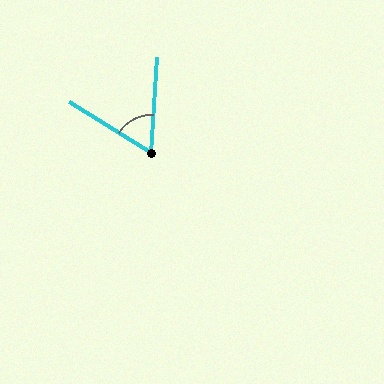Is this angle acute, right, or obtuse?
It is acute.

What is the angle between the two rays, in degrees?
Approximately 62 degrees.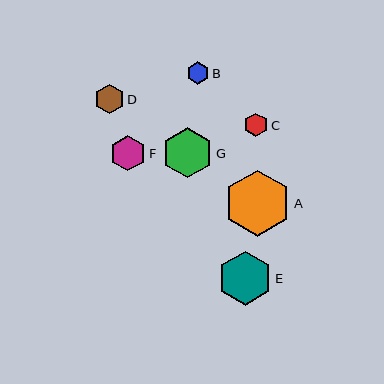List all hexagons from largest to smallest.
From largest to smallest: A, E, G, F, D, C, B.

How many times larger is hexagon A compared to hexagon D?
Hexagon A is approximately 2.2 times the size of hexagon D.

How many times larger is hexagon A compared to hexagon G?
Hexagon A is approximately 1.3 times the size of hexagon G.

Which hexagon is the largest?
Hexagon A is the largest with a size of approximately 66 pixels.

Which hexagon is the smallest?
Hexagon B is the smallest with a size of approximately 23 pixels.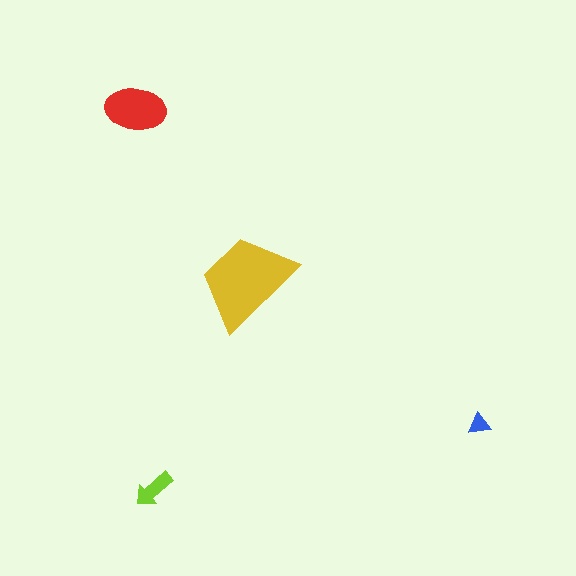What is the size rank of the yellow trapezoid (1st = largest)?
1st.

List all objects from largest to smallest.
The yellow trapezoid, the red ellipse, the lime arrow, the blue triangle.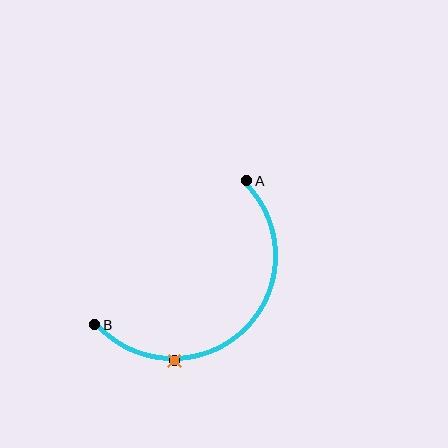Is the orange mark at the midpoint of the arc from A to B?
No. The orange mark lies on the arc but is closer to endpoint B. The arc midpoint would be at the point on the curve equidistant along the arc from both A and B.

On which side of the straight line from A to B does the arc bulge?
The arc bulges below and to the right of the straight line connecting A and B.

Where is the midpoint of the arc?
The arc midpoint is the point on the curve farthest from the straight line joining A and B. It sits below and to the right of that line.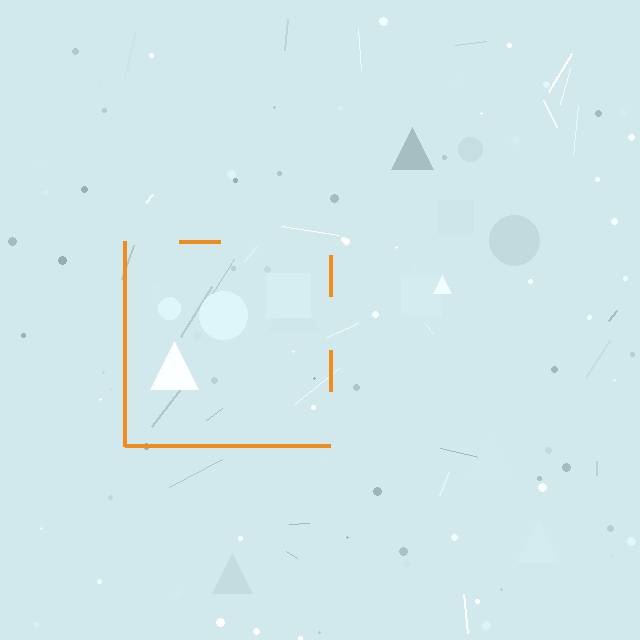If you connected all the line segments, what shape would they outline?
They would outline a square.